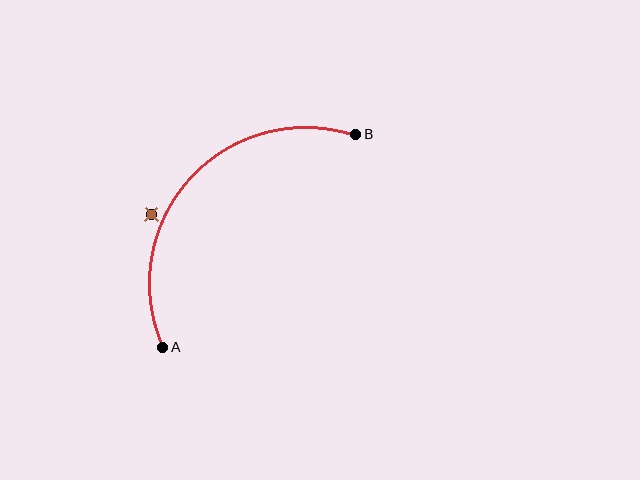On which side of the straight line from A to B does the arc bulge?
The arc bulges above and to the left of the straight line connecting A and B.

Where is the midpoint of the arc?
The arc midpoint is the point on the curve farthest from the straight line joining A and B. It sits above and to the left of that line.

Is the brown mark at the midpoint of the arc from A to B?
No — the brown mark does not lie on the arc at all. It sits slightly outside the curve.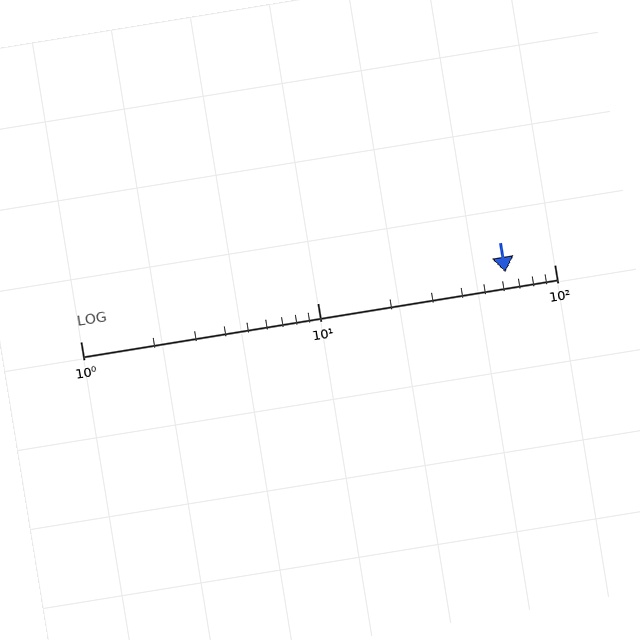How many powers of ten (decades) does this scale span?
The scale spans 2 decades, from 1 to 100.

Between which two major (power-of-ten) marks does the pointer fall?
The pointer is between 10 and 100.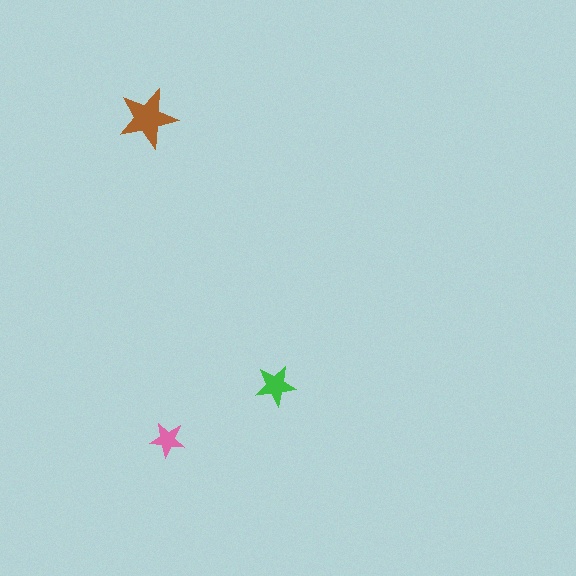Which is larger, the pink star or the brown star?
The brown one.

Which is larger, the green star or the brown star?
The brown one.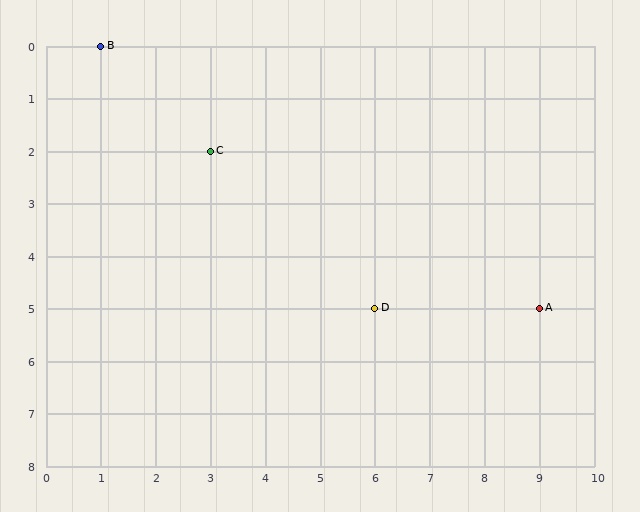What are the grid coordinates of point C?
Point C is at grid coordinates (3, 2).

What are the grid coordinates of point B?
Point B is at grid coordinates (1, 0).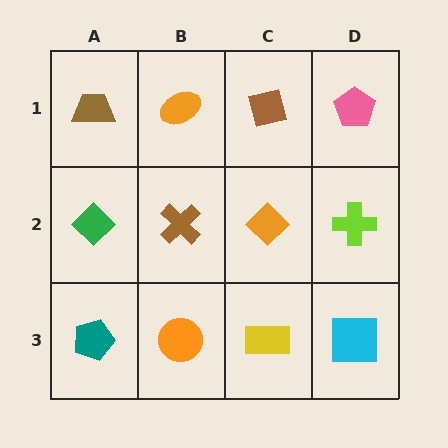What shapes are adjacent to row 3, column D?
A lime cross (row 2, column D), a yellow rectangle (row 3, column C).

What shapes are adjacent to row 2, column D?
A pink pentagon (row 1, column D), a cyan square (row 3, column D), an orange diamond (row 2, column C).